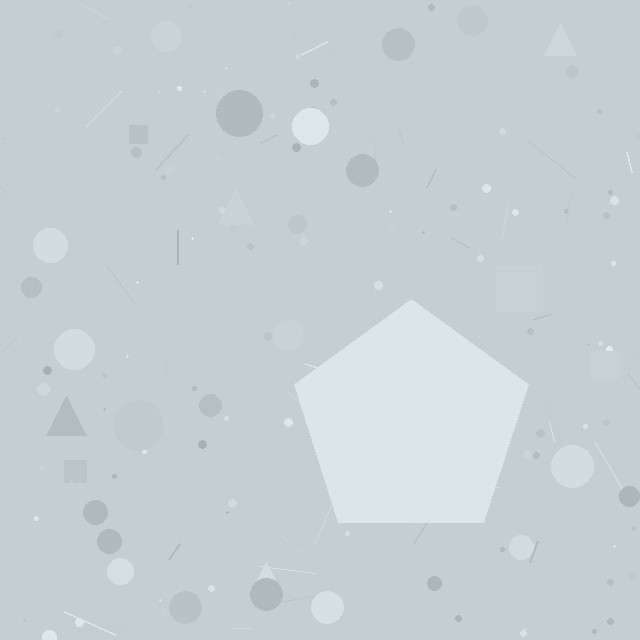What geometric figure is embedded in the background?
A pentagon is embedded in the background.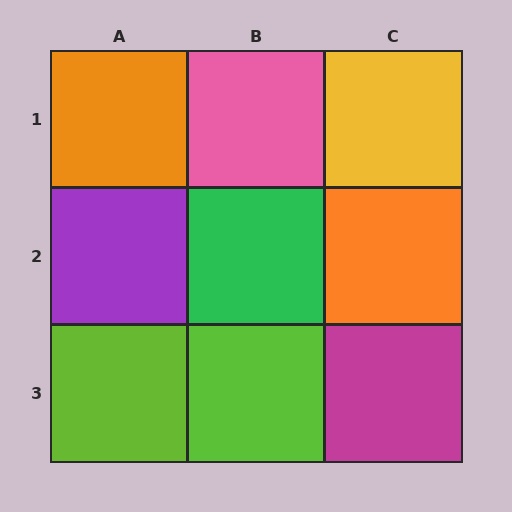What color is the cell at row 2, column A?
Purple.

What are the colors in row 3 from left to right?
Lime, lime, magenta.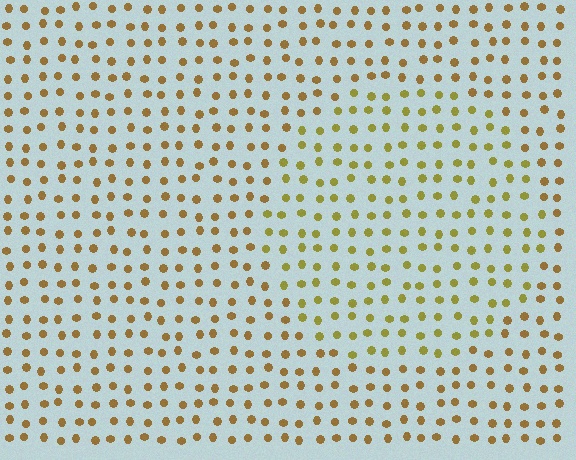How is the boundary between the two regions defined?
The boundary is defined purely by a slight shift in hue (about 25 degrees). Spacing, size, and orientation are identical on both sides.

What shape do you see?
I see a circle.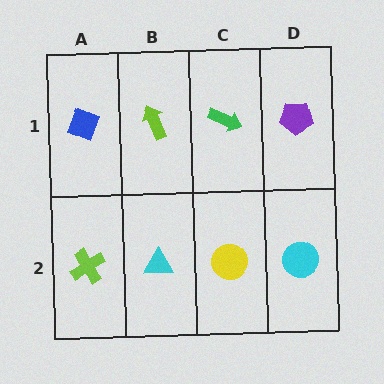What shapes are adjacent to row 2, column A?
A blue diamond (row 1, column A), a cyan triangle (row 2, column B).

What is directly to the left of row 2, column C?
A cyan triangle.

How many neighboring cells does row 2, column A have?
2.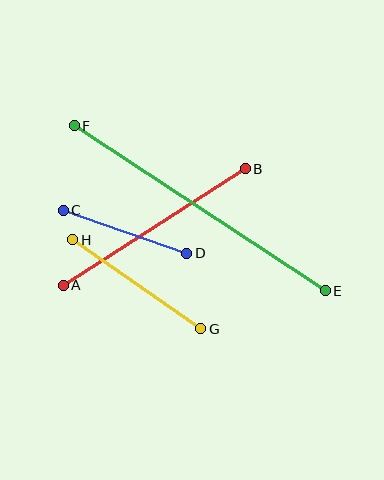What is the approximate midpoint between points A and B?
The midpoint is at approximately (154, 227) pixels.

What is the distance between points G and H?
The distance is approximately 156 pixels.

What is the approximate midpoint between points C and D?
The midpoint is at approximately (125, 232) pixels.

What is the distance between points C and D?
The distance is approximately 131 pixels.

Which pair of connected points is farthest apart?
Points E and F are farthest apart.